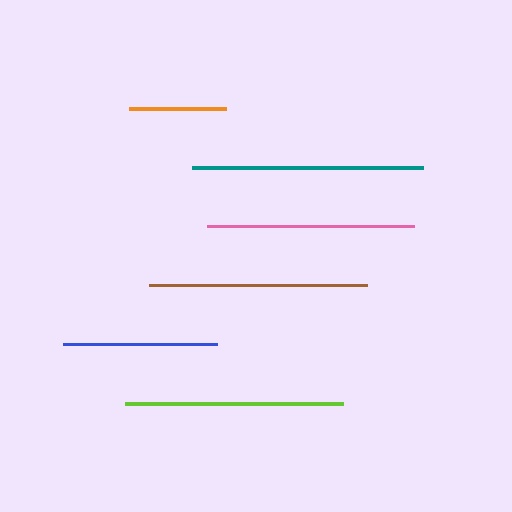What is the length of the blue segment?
The blue segment is approximately 154 pixels long.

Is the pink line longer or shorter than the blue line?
The pink line is longer than the blue line.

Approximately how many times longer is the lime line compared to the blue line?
The lime line is approximately 1.4 times the length of the blue line.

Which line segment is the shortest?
The orange line is the shortest at approximately 97 pixels.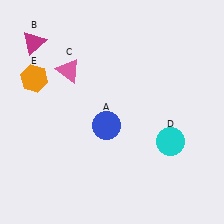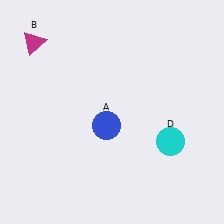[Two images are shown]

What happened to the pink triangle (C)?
The pink triangle (C) was removed in Image 2. It was in the top-left area of Image 1.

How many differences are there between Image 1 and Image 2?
There are 2 differences between the two images.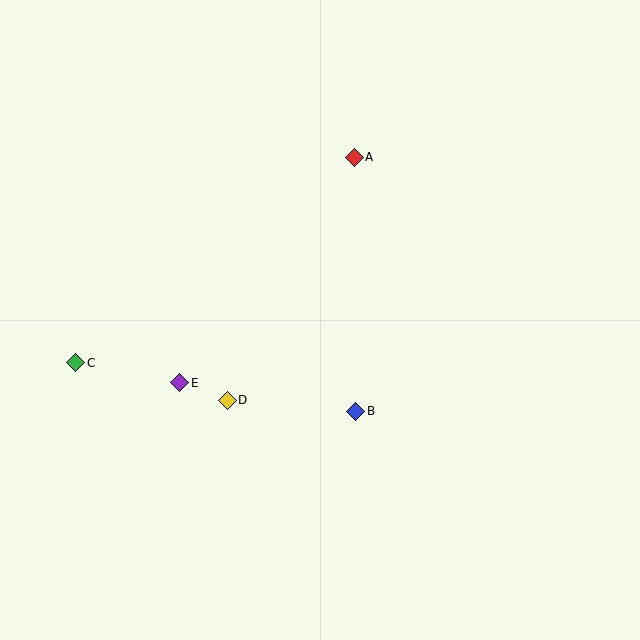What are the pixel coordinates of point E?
Point E is at (180, 383).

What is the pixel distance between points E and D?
The distance between E and D is 50 pixels.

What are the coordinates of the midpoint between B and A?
The midpoint between B and A is at (355, 284).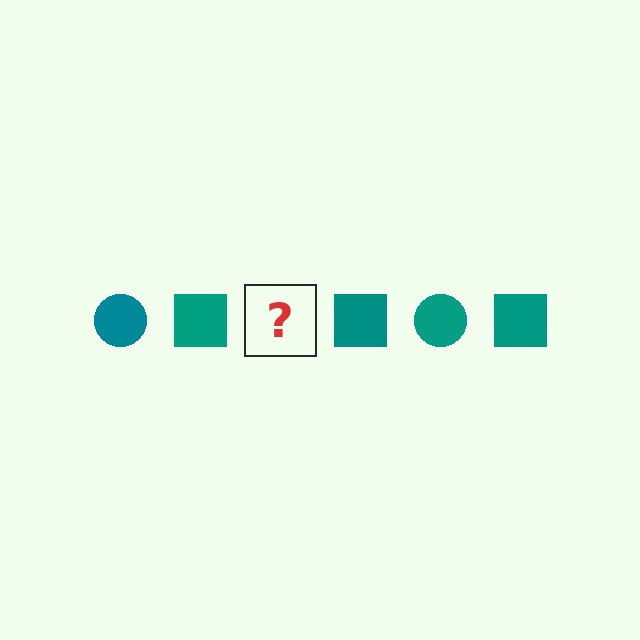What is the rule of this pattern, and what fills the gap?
The rule is that the pattern cycles through circle, square shapes in teal. The gap should be filled with a teal circle.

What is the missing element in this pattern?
The missing element is a teal circle.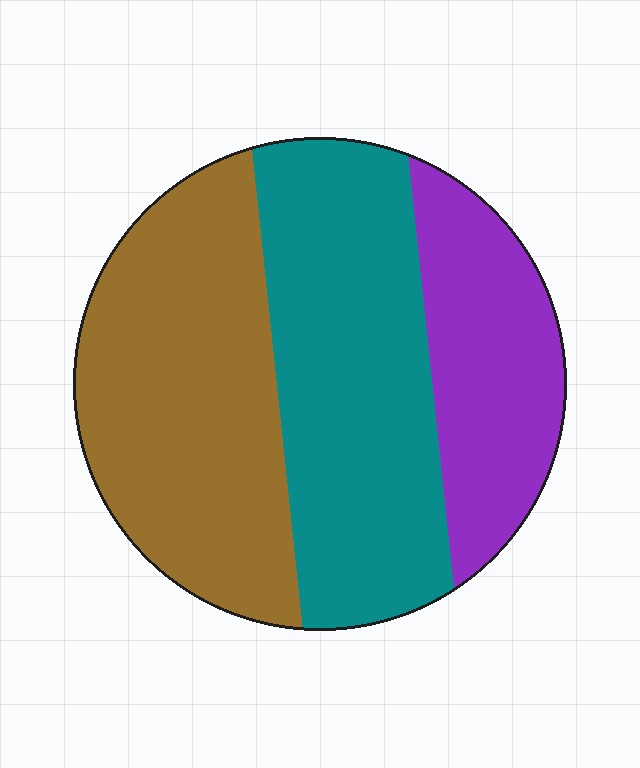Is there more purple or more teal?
Teal.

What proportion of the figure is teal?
Teal takes up about two fifths (2/5) of the figure.